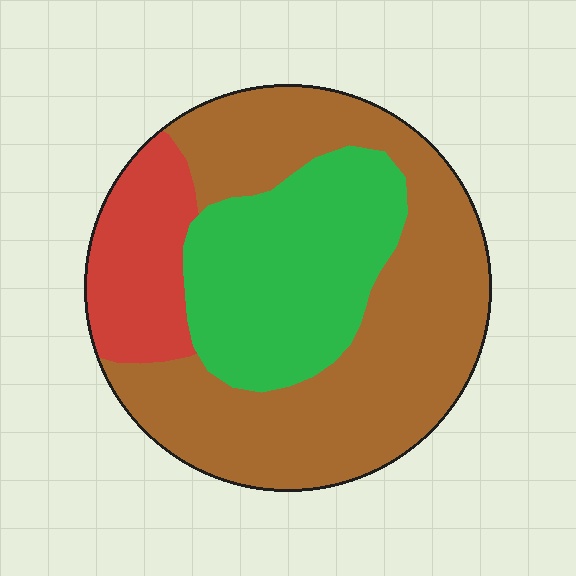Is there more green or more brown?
Brown.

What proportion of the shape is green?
Green takes up between a quarter and a half of the shape.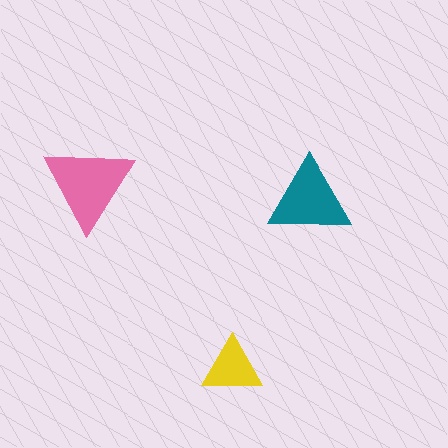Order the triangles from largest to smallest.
the pink one, the teal one, the yellow one.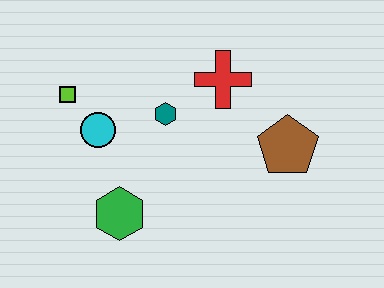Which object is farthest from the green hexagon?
The brown pentagon is farthest from the green hexagon.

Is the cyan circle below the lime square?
Yes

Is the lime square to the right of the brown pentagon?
No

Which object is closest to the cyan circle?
The lime square is closest to the cyan circle.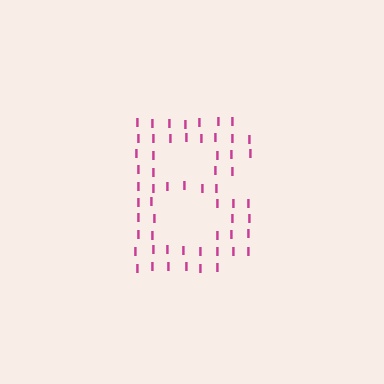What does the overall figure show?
The overall figure shows the letter B.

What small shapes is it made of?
It is made of small letter I's.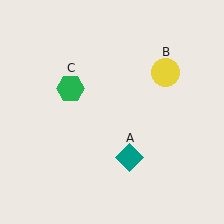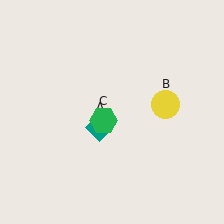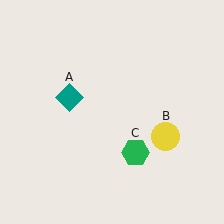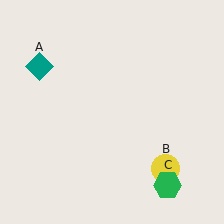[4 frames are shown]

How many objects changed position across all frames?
3 objects changed position: teal diamond (object A), yellow circle (object B), green hexagon (object C).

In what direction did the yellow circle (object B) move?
The yellow circle (object B) moved down.